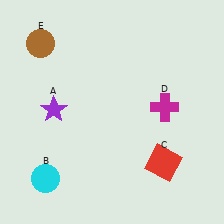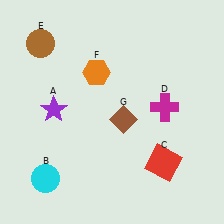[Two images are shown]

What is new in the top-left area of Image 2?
An orange hexagon (F) was added in the top-left area of Image 2.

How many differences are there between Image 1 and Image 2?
There are 2 differences between the two images.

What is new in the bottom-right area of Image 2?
A brown diamond (G) was added in the bottom-right area of Image 2.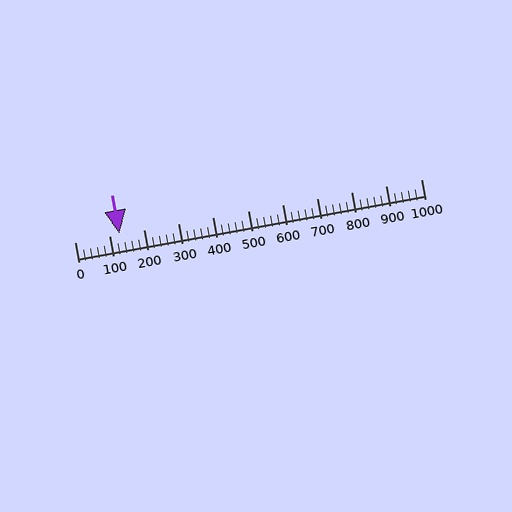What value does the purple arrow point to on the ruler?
The purple arrow points to approximately 129.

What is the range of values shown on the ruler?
The ruler shows values from 0 to 1000.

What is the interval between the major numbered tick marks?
The major tick marks are spaced 100 units apart.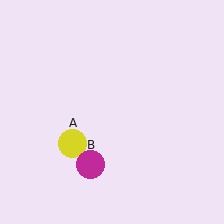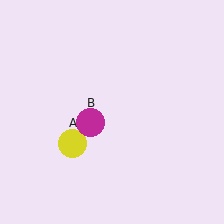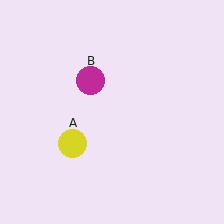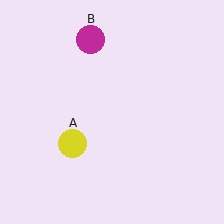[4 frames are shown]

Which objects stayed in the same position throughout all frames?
Yellow circle (object A) remained stationary.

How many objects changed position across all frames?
1 object changed position: magenta circle (object B).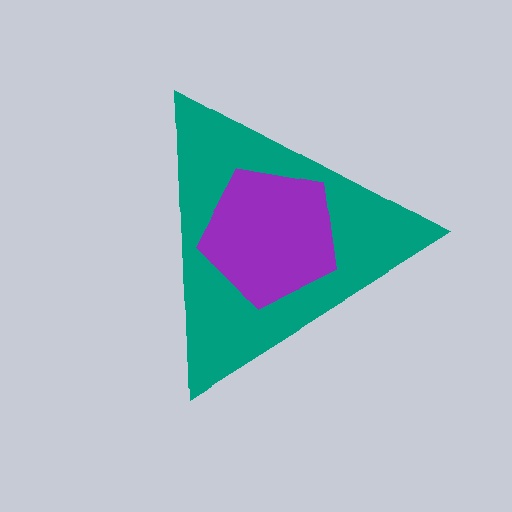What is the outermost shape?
The teal triangle.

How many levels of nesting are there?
2.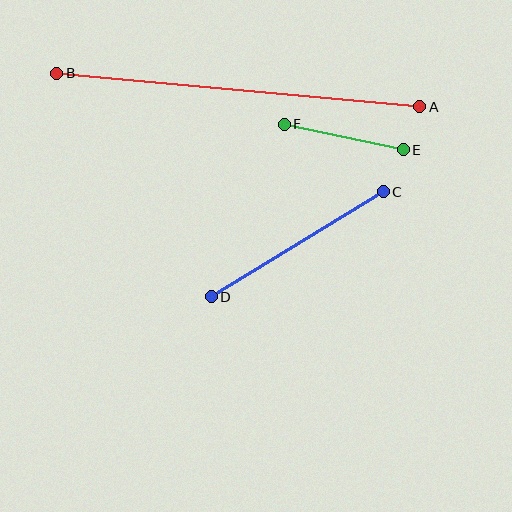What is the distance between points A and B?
The distance is approximately 364 pixels.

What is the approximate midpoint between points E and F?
The midpoint is at approximately (344, 137) pixels.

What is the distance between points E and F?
The distance is approximately 122 pixels.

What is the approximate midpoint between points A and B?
The midpoint is at approximately (238, 90) pixels.